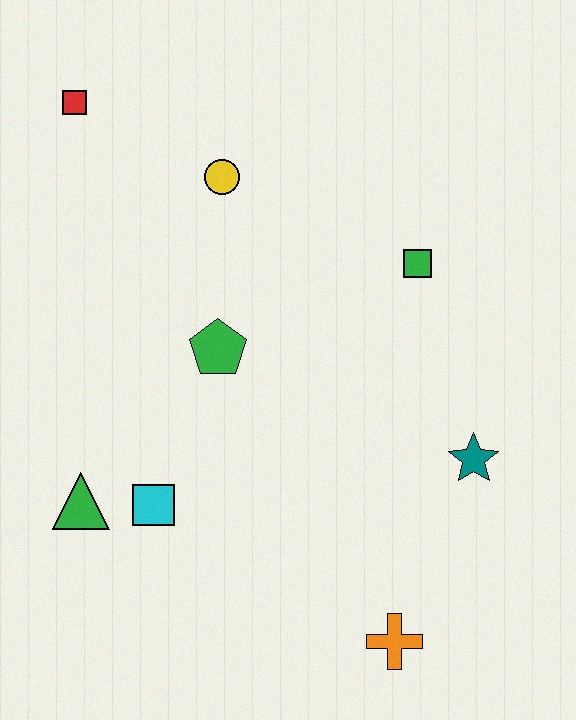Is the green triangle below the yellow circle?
Yes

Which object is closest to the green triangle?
The cyan square is closest to the green triangle.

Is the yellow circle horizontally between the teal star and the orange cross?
No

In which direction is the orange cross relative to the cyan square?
The orange cross is to the right of the cyan square.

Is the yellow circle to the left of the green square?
Yes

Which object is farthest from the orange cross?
The red square is farthest from the orange cross.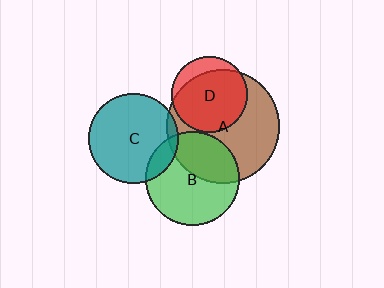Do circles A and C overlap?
Yes.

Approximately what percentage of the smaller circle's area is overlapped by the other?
Approximately 5%.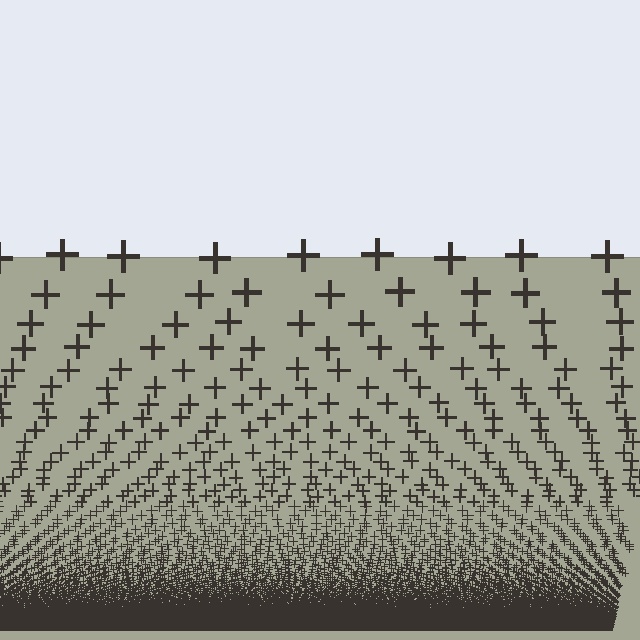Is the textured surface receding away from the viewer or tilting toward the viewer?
The surface appears to tilt toward the viewer. Texture elements get larger and sparser toward the top.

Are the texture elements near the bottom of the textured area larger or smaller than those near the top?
Smaller. The gradient is inverted — elements near the bottom are smaller and denser.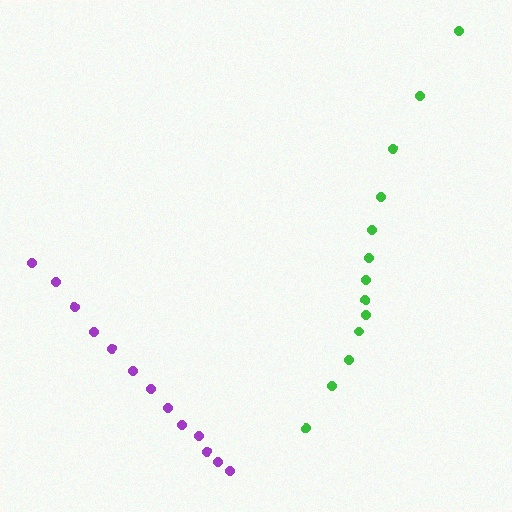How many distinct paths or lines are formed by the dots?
There are 2 distinct paths.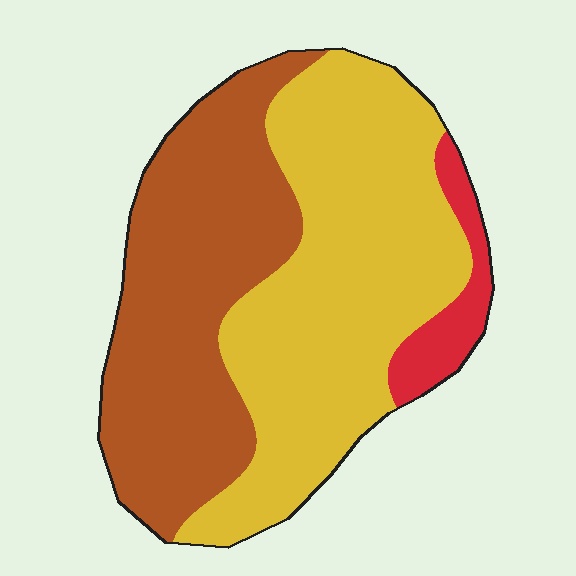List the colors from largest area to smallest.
From largest to smallest: yellow, brown, red.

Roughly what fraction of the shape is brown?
Brown covers 42% of the shape.